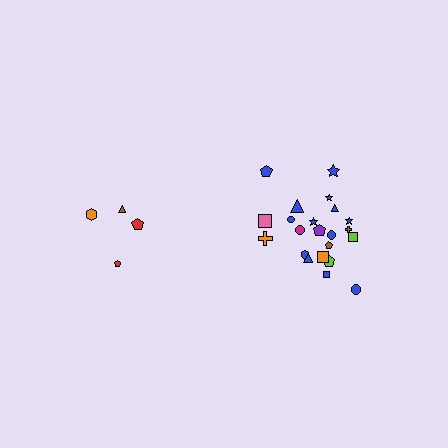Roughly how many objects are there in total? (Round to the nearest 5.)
Roughly 25 objects in total.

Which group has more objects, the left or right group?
The right group.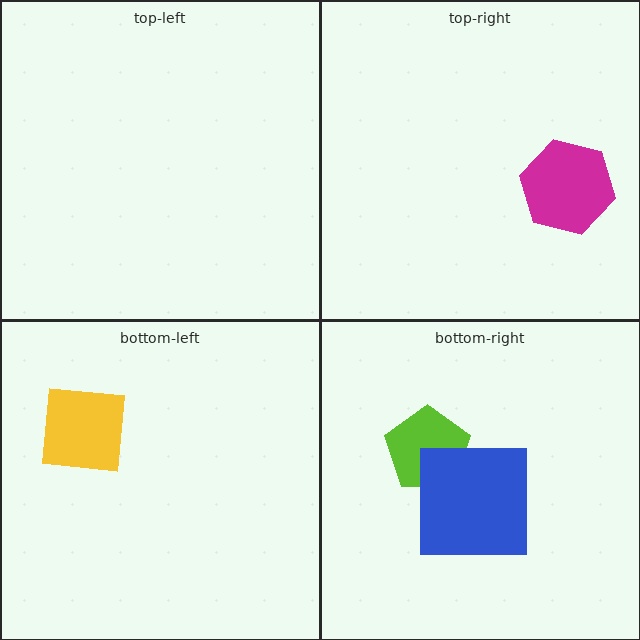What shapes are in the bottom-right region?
The lime pentagon, the blue square.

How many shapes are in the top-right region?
1.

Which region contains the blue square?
The bottom-right region.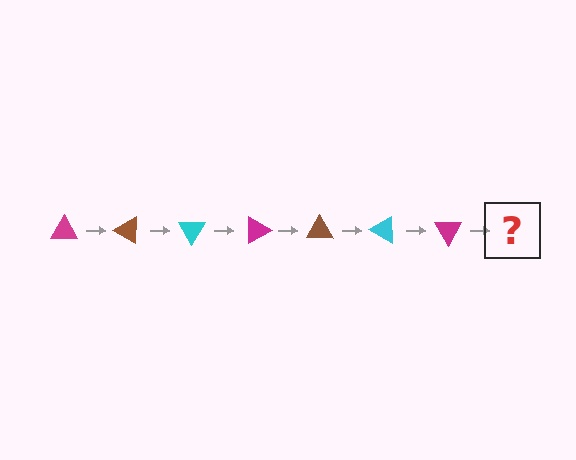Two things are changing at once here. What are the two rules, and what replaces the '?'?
The two rules are that it rotates 30 degrees each step and the color cycles through magenta, brown, and cyan. The '?' should be a brown triangle, rotated 210 degrees from the start.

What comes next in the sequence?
The next element should be a brown triangle, rotated 210 degrees from the start.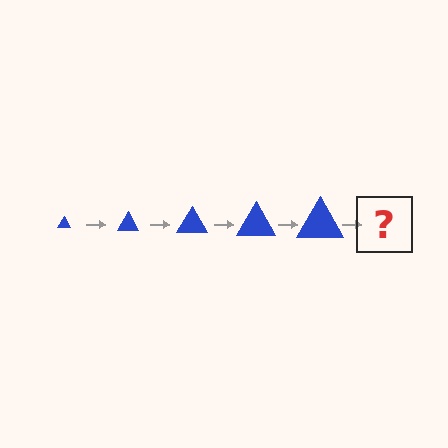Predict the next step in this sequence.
The next step is a blue triangle, larger than the previous one.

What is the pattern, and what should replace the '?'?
The pattern is that the triangle gets progressively larger each step. The '?' should be a blue triangle, larger than the previous one.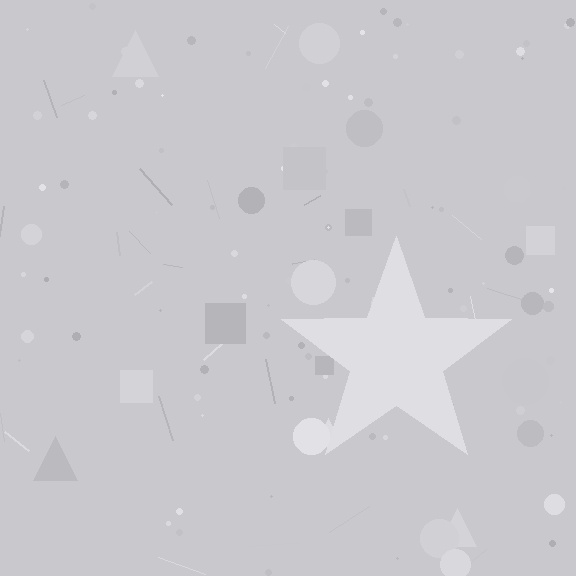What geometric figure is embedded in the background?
A star is embedded in the background.